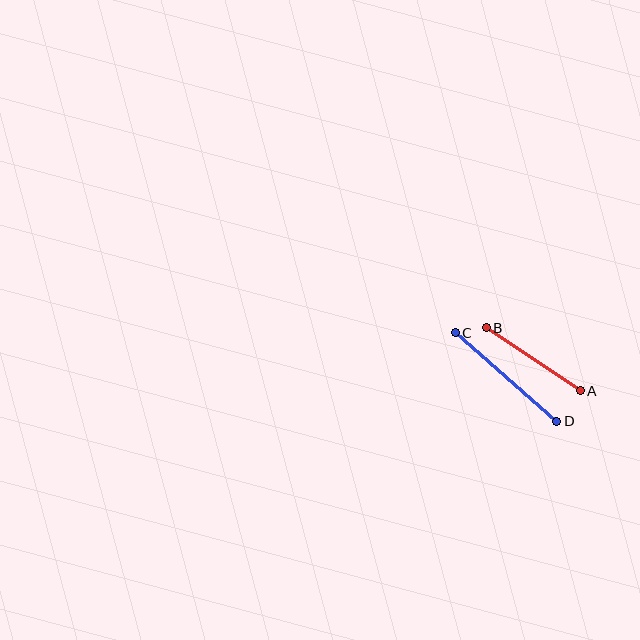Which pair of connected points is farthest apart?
Points C and D are farthest apart.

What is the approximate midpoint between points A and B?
The midpoint is at approximately (533, 359) pixels.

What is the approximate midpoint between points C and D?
The midpoint is at approximately (506, 377) pixels.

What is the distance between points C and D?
The distance is approximately 135 pixels.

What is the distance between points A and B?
The distance is approximately 113 pixels.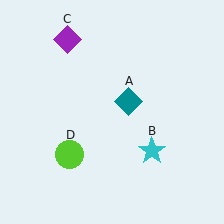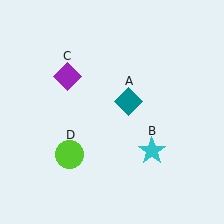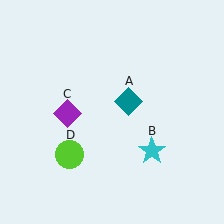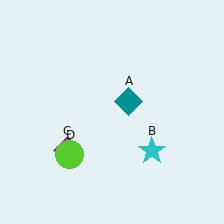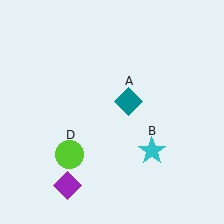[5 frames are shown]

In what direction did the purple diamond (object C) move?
The purple diamond (object C) moved down.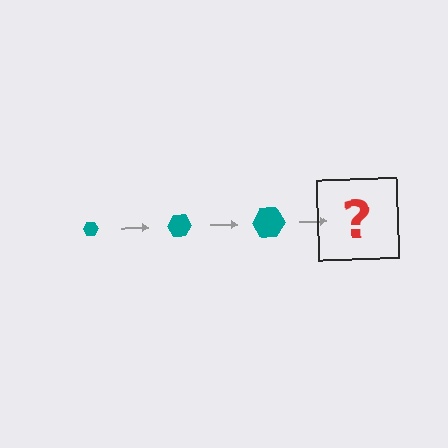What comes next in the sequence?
The next element should be a teal hexagon, larger than the previous one.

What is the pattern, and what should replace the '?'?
The pattern is that the hexagon gets progressively larger each step. The '?' should be a teal hexagon, larger than the previous one.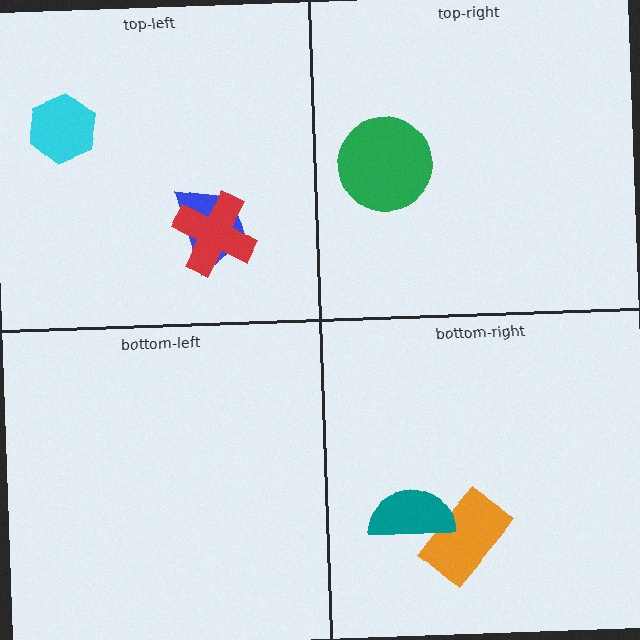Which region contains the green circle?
The top-right region.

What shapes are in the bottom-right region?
The orange rectangle, the teal semicircle.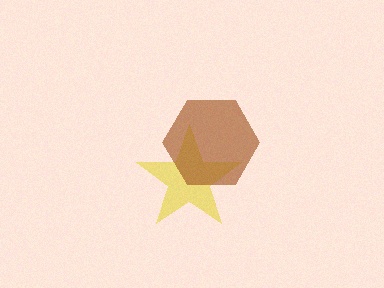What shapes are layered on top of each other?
The layered shapes are: a yellow star, a brown hexagon.